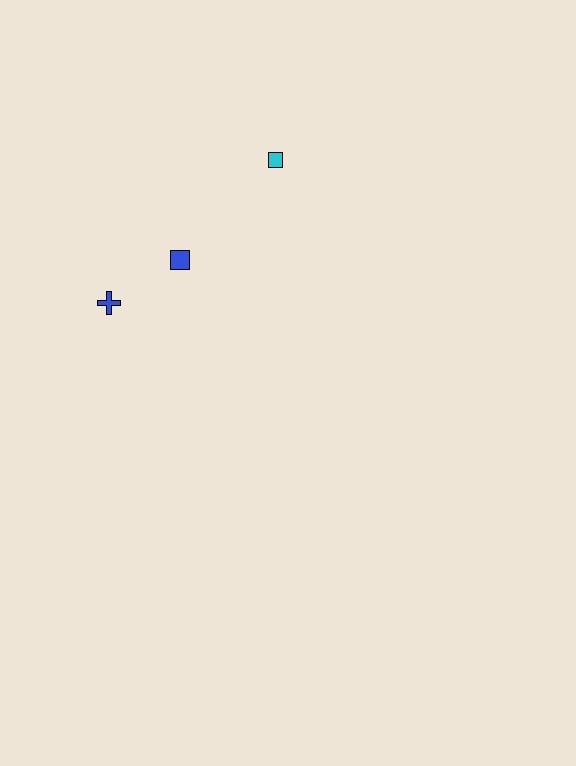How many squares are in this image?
There are 2 squares.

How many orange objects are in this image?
There are no orange objects.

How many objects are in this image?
There are 3 objects.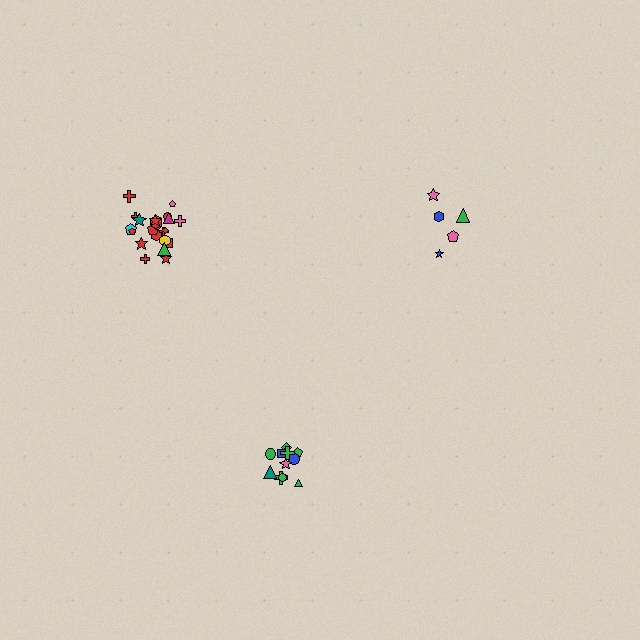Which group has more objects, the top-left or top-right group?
The top-left group.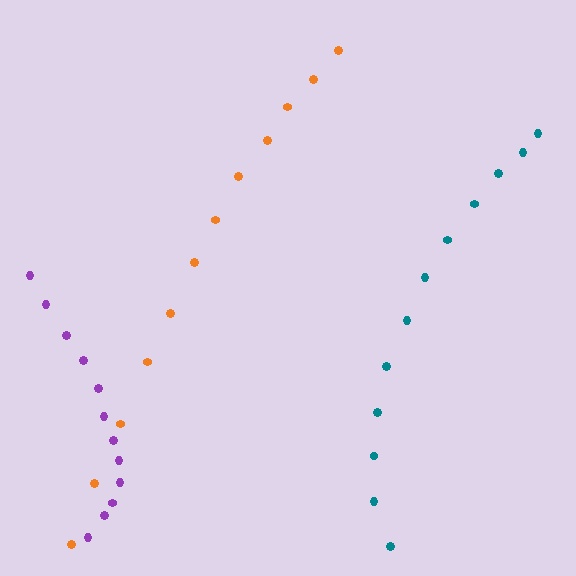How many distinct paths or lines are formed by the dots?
There are 3 distinct paths.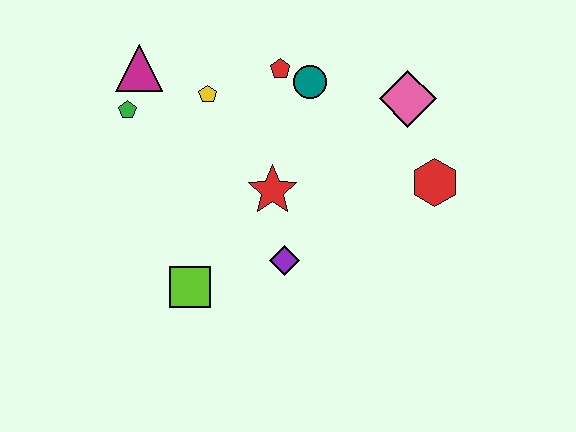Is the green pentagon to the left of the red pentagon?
Yes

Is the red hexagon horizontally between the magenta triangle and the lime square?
No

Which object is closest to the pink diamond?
The red hexagon is closest to the pink diamond.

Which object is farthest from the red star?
The magenta triangle is farthest from the red star.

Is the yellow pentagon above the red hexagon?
Yes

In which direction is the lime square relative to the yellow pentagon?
The lime square is below the yellow pentagon.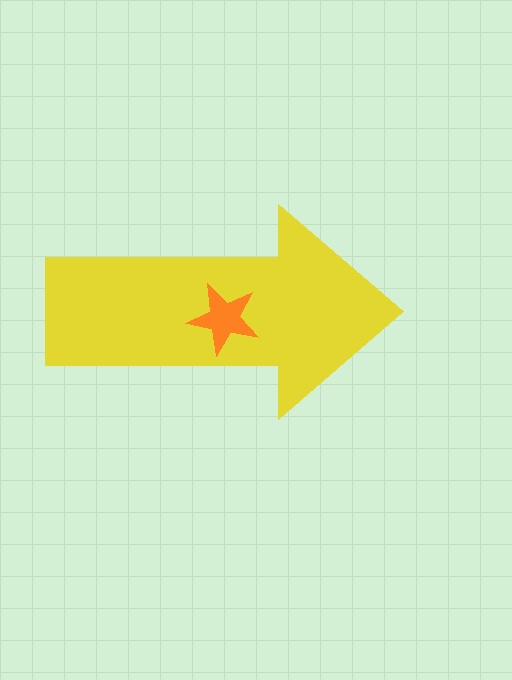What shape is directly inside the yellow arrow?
The orange star.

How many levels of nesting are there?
2.